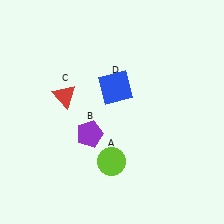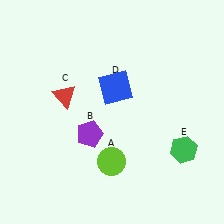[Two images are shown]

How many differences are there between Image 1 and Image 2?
There is 1 difference between the two images.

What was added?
A green hexagon (E) was added in Image 2.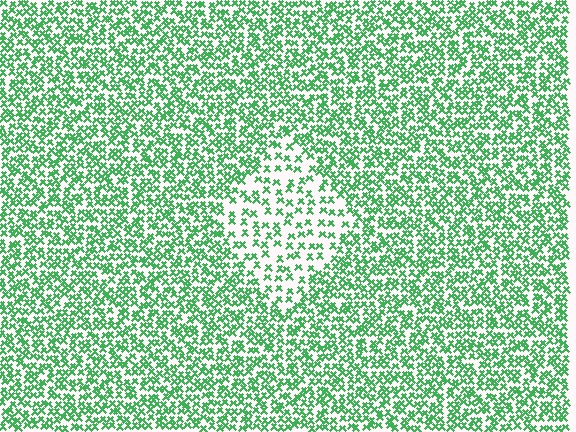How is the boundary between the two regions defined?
The boundary is defined by a change in element density (approximately 2.0x ratio). All elements are the same color, size, and shape.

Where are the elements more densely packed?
The elements are more densely packed outside the diamond boundary.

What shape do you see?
I see a diamond.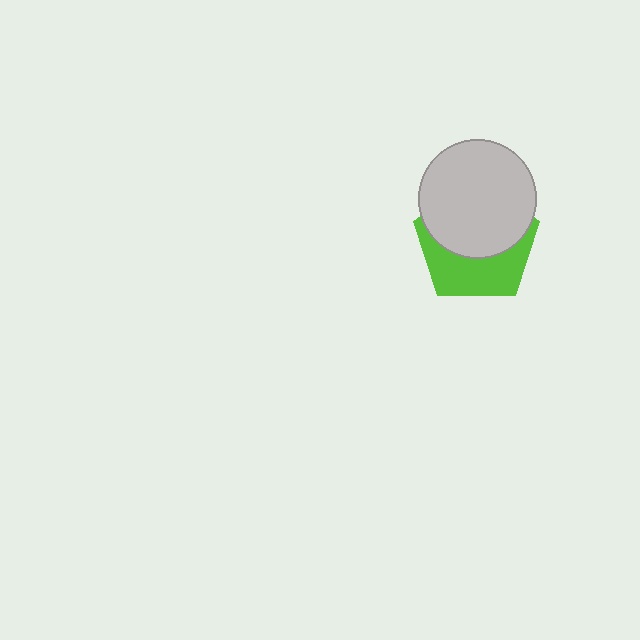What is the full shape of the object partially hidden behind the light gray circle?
The partially hidden object is a lime pentagon.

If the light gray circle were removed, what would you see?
You would see the complete lime pentagon.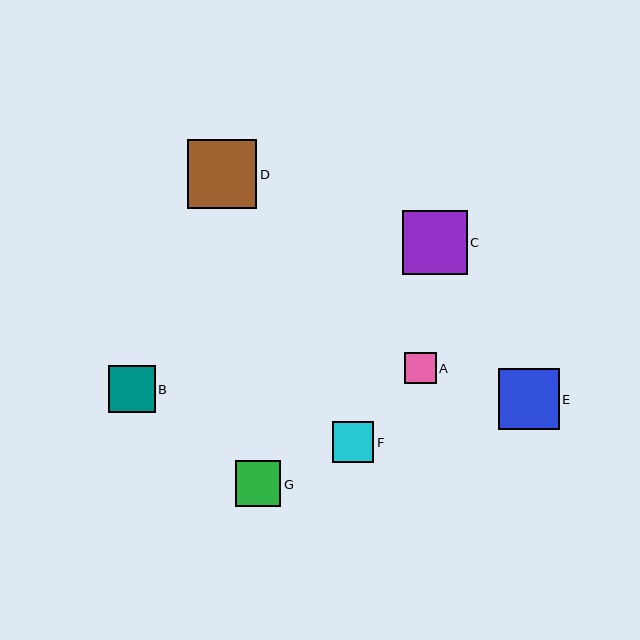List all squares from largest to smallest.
From largest to smallest: D, C, E, B, G, F, A.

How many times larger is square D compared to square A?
Square D is approximately 2.2 times the size of square A.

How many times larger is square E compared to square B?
Square E is approximately 1.3 times the size of square B.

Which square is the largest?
Square D is the largest with a size of approximately 69 pixels.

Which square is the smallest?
Square A is the smallest with a size of approximately 31 pixels.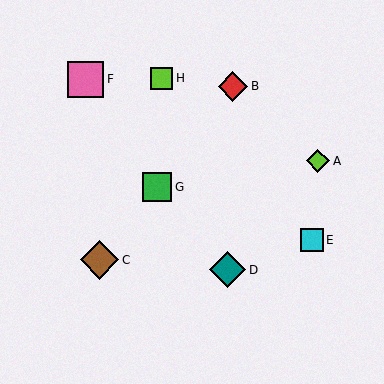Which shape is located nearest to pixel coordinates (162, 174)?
The green square (labeled G) at (157, 187) is nearest to that location.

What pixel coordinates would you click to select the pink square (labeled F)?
Click at (86, 79) to select the pink square F.